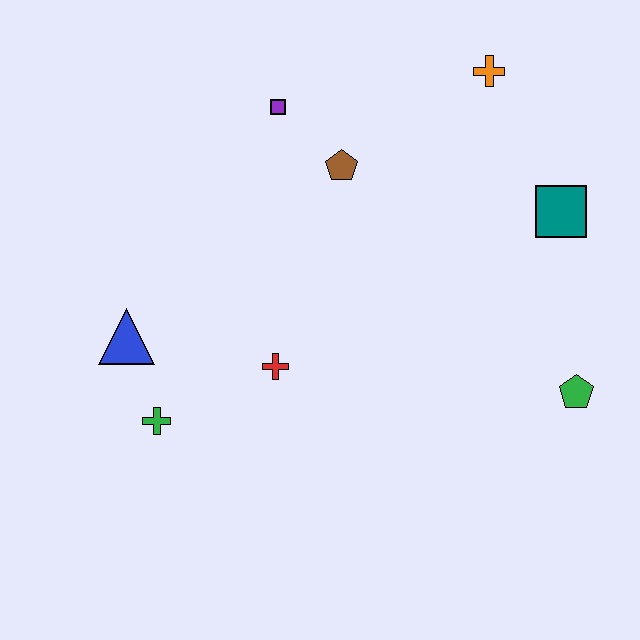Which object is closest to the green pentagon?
The teal square is closest to the green pentagon.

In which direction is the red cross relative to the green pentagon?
The red cross is to the left of the green pentagon.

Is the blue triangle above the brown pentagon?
No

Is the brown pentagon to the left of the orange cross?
Yes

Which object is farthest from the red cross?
The orange cross is farthest from the red cross.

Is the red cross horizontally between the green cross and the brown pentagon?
Yes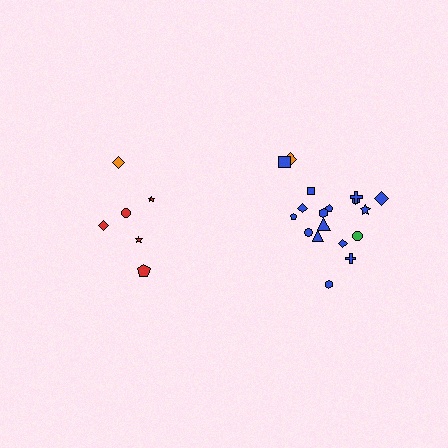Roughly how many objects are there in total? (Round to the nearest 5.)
Roughly 25 objects in total.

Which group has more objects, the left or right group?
The right group.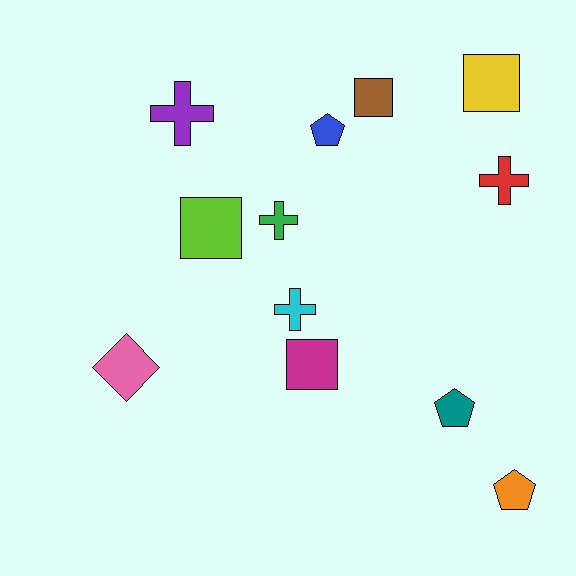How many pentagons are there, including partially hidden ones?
There are 3 pentagons.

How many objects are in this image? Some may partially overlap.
There are 12 objects.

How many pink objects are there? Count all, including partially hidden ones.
There is 1 pink object.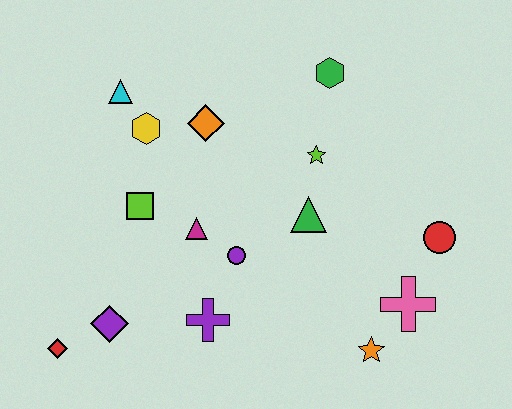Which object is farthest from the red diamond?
The red circle is farthest from the red diamond.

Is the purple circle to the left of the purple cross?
No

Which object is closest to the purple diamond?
The red diamond is closest to the purple diamond.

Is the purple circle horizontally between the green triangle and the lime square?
Yes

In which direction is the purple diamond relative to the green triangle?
The purple diamond is to the left of the green triangle.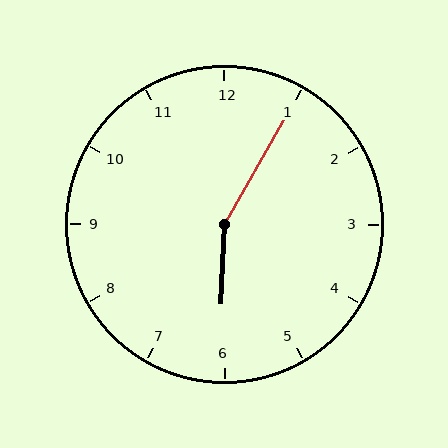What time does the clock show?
6:05.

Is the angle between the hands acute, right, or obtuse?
It is obtuse.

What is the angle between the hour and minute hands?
Approximately 152 degrees.